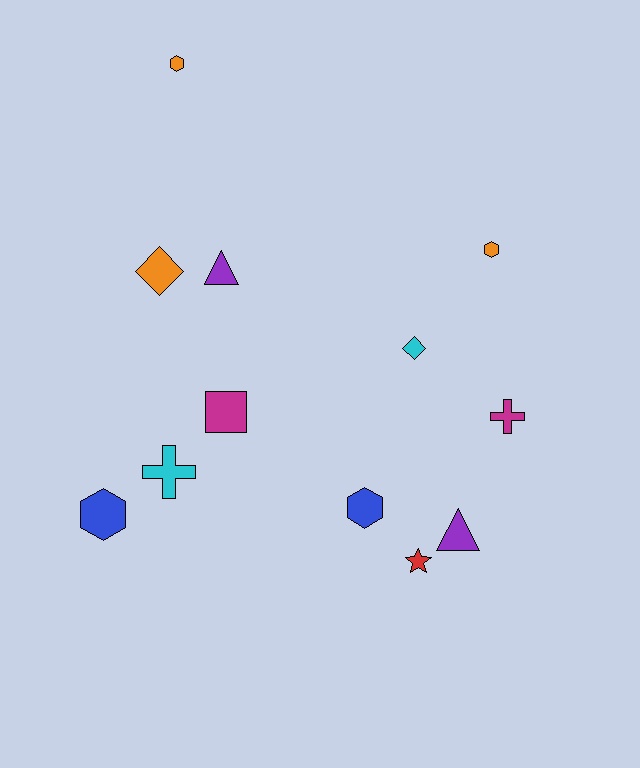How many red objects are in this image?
There is 1 red object.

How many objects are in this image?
There are 12 objects.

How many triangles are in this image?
There are 2 triangles.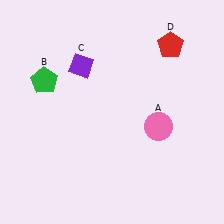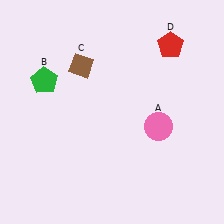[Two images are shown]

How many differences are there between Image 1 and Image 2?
There is 1 difference between the two images.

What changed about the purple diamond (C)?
In Image 1, C is purple. In Image 2, it changed to brown.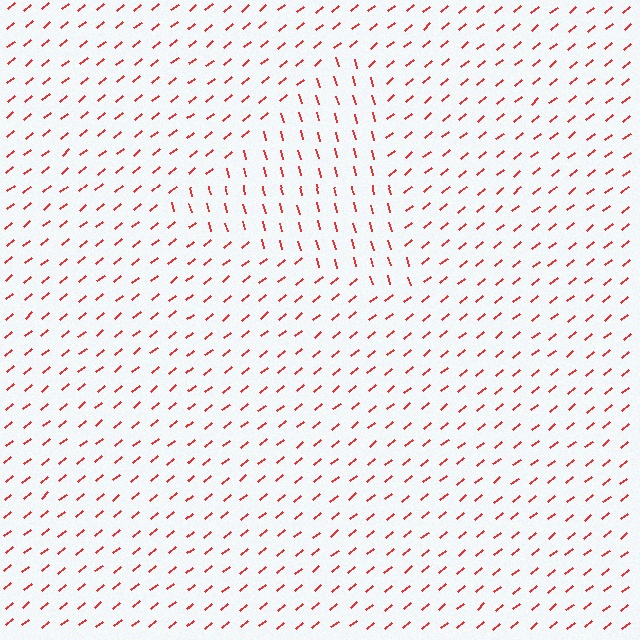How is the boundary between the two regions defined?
The boundary is defined purely by a change in line orientation (approximately 65 degrees difference). All lines are the same color and thickness.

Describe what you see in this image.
The image is filled with small red line segments. A triangle region in the image has lines oriented differently from the surrounding lines, creating a visible texture boundary.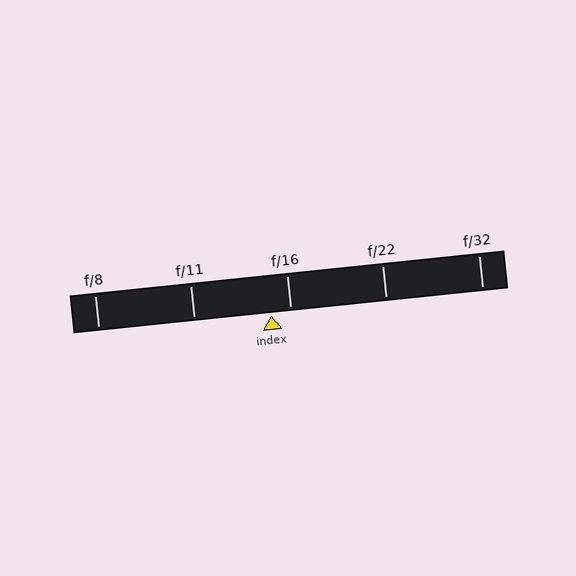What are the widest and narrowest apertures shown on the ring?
The widest aperture shown is f/8 and the narrowest is f/32.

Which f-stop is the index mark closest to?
The index mark is closest to f/16.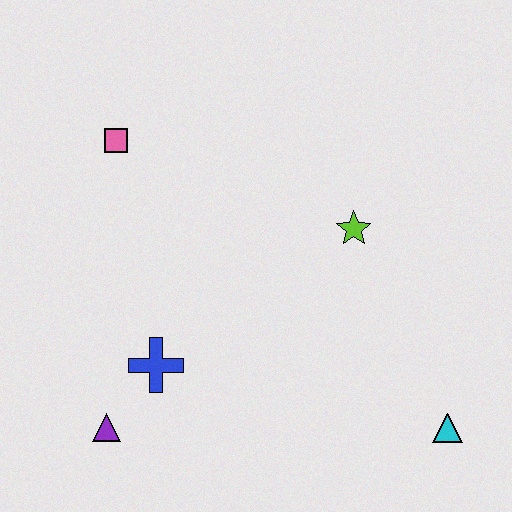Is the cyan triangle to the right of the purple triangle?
Yes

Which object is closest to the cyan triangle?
The lime star is closest to the cyan triangle.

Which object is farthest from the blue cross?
The cyan triangle is farthest from the blue cross.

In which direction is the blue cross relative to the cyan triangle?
The blue cross is to the left of the cyan triangle.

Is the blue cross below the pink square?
Yes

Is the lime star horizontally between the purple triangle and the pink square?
No